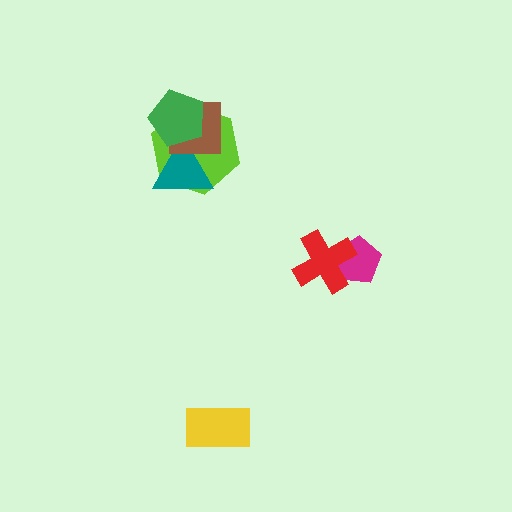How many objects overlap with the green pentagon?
3 objects overlap with the green pentagon.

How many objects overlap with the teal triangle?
3 objects overlap with the teal triangle.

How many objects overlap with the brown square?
3 objects overlap with the brown square.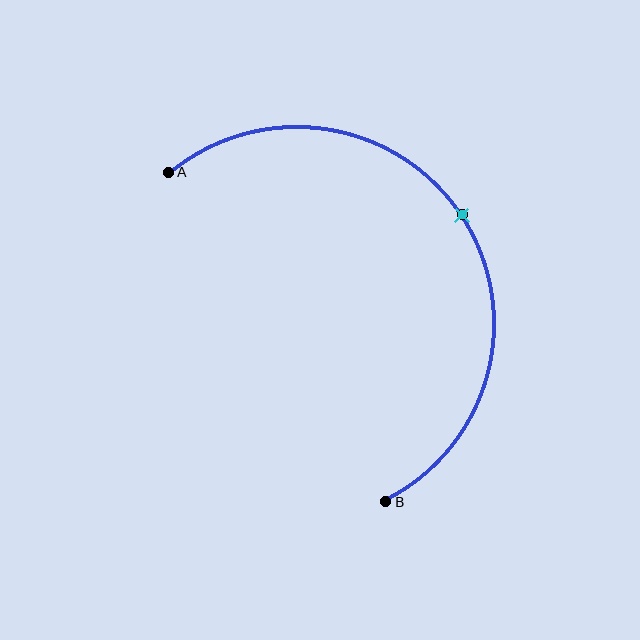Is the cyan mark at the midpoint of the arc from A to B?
Yes. The cyan mark lies on the arc at equal arc-length from both A and B — it is the arc midpoint.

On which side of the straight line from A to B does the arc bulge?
The arc bulges to the right of the straight line connecting A and B.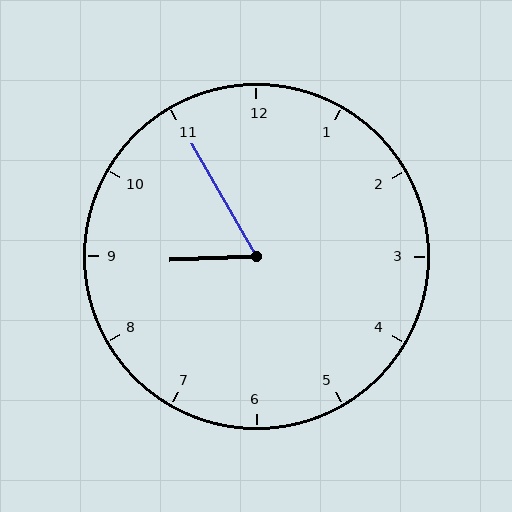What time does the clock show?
8:55.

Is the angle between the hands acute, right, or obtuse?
It is acute.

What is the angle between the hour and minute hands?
Approximately 62 degrees.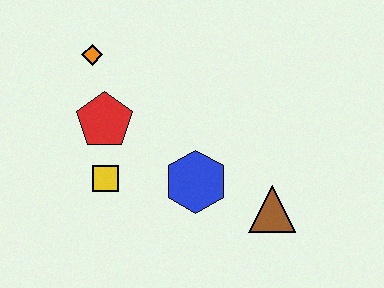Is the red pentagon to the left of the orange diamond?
No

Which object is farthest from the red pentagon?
The brown triangle is farthest from the red pentagon.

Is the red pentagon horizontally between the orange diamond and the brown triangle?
Yes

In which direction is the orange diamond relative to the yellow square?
The orange diamond is above the yellow square.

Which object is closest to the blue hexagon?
The brown triangle is closest to the blue hexagon.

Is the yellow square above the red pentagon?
No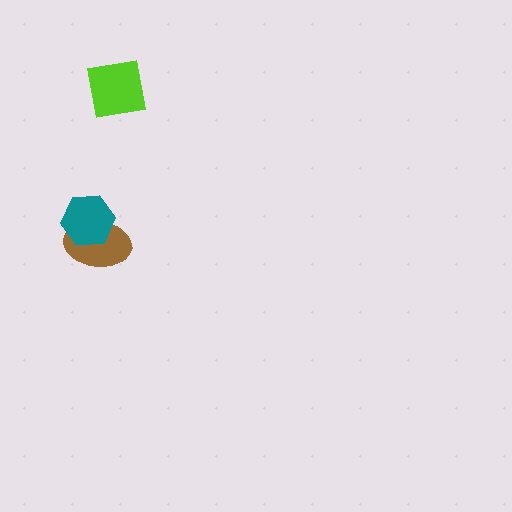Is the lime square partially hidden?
No, no other shape covers it.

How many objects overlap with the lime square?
0 objects overlap with the lime square.